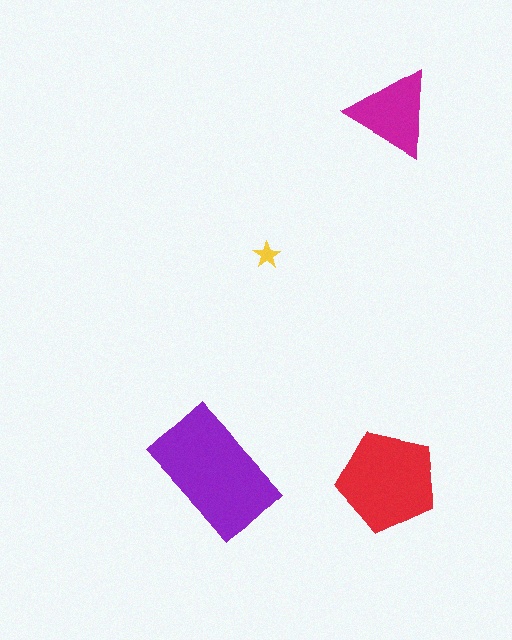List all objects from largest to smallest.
The purple rectangle, the red pentagon, the magenta triangle, the yellow star.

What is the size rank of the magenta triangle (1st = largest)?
3rd.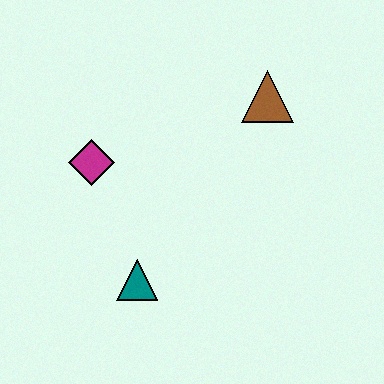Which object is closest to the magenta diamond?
The teal triangle is closest to the magenta diamond.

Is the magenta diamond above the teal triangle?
Yes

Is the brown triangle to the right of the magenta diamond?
Yes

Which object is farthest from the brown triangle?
The teal triangle is farthest from the brown triangle.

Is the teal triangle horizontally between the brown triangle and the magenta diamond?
Yes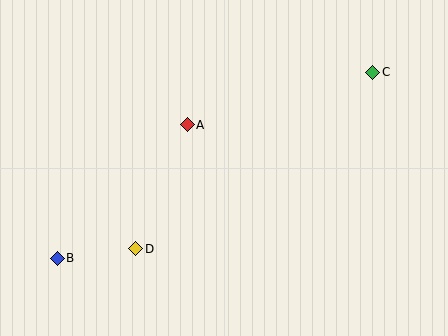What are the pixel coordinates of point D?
Point D is at (136, 249).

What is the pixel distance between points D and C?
The distance between D and C is 295 pixels.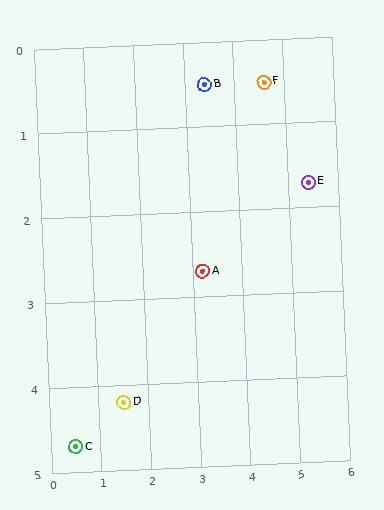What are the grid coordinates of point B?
Point B is at approximately (3.4, 0.5).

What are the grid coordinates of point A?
Point A is at approximately (3.2, 2.7).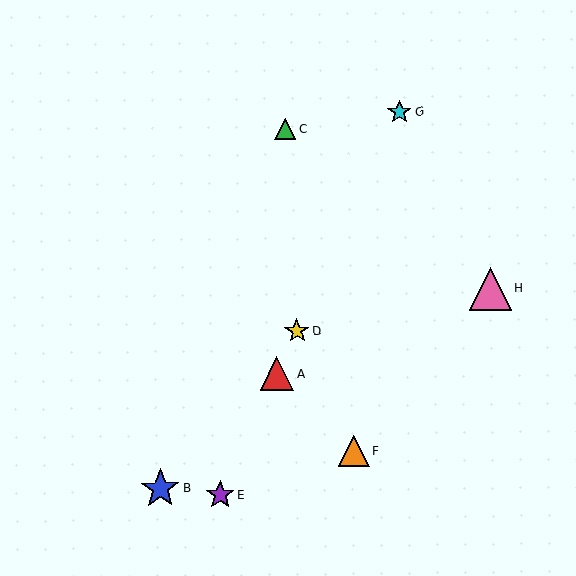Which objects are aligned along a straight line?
Objects A, D, E, G are aligned along a straight line.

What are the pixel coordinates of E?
Object E is at (220, 495).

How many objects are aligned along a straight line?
4 objects (A, D, E, G) are aligned along a straight line.